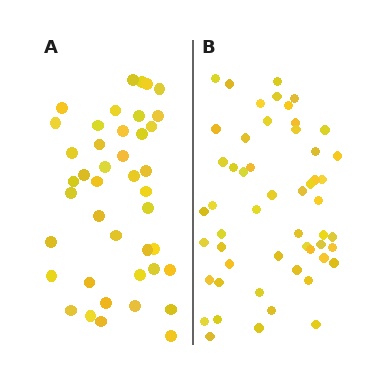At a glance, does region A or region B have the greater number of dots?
Region B (the right region) has more dots.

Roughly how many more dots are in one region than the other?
Region B has roughly 12 or so more dots than region A.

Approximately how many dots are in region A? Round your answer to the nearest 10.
About 40 dots. (The exact count is 42, which rounds to 40.)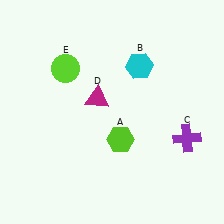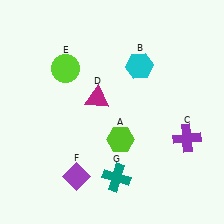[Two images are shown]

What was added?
A purple diamond (F), a teal cross (G) were added in Image 2.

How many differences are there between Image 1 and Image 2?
There are 2 differences between the two images.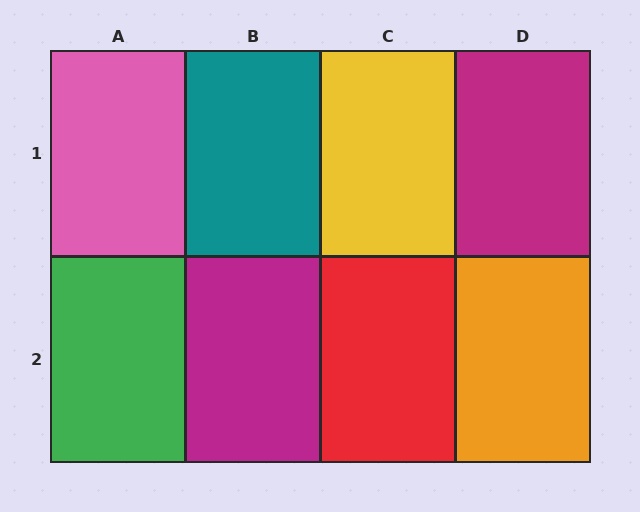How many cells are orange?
1 cell is orange.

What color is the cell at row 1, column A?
Pink.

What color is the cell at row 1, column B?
Teal.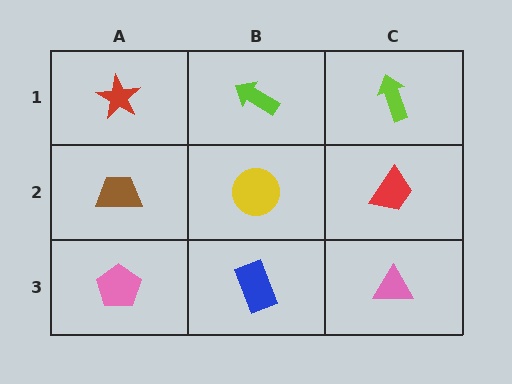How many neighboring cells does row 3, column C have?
2.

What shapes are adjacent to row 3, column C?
A red trapezoid (row 2, column C), a blue rectangle (row 3, column B).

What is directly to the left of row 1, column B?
A red star.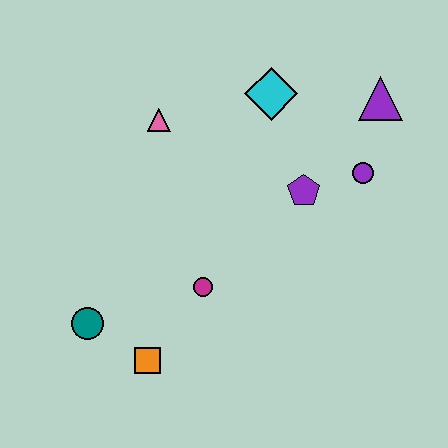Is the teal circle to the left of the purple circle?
Yes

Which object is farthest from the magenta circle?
The purple triangle is farthest from the magenta circle.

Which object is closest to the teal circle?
The orange square is closest to the teal circle.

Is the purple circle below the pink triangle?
Yes